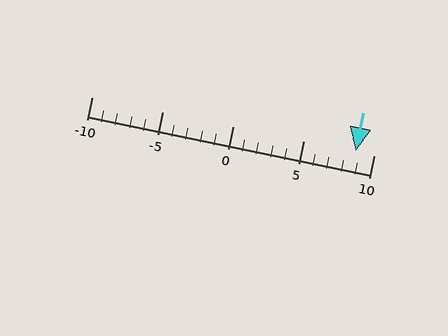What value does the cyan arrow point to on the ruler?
The cyan arrow points to approximately 9.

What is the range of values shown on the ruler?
The ruler shows values from -10 to 10.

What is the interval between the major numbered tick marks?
The major tick marks are spaced 5 units apart.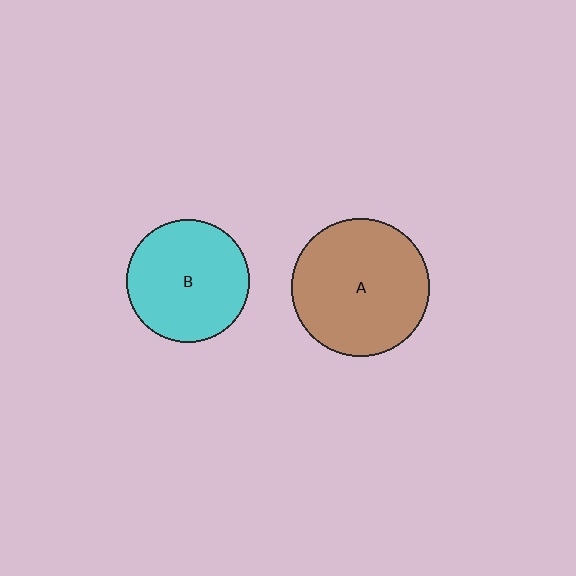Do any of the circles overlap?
No, none of the circles overlap.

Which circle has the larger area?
Circle A (brown).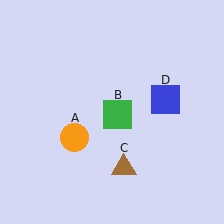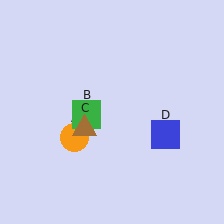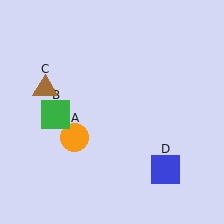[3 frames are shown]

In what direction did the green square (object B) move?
The green square (object B) moved left.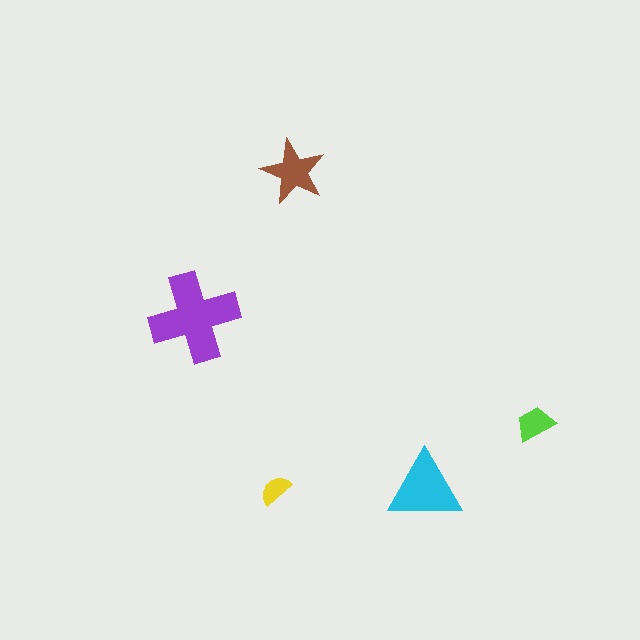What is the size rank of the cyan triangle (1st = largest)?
2nd.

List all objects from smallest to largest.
The yellow semicircle, the lime trapezoid, the brown star, the cyan triangle, the purple cross.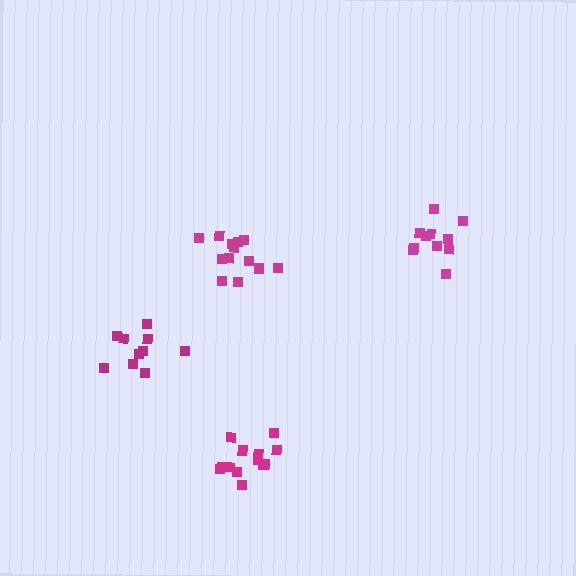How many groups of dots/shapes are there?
There are 4 groups.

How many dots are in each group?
Group 1: 11 dots, Group 2: 14 dots, Group 3: 10 dots, Group 4: 15 dots (50 total).